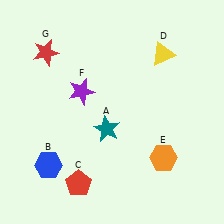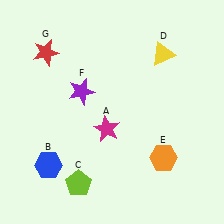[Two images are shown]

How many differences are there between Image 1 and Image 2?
There are 2 differences between the two images.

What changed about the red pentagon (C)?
In Image 1, C is red. In Image 2, it changed to lime.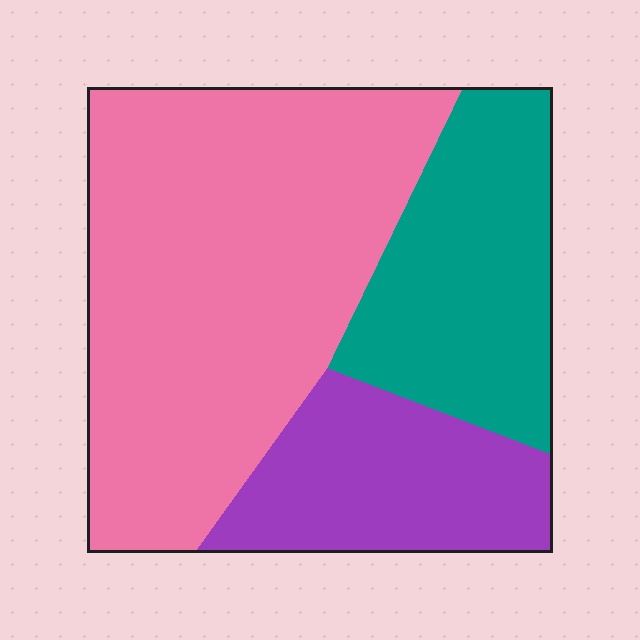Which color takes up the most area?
Pink, at roughly 55%.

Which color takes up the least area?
Purple, at roughly 20%.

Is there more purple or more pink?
Pink.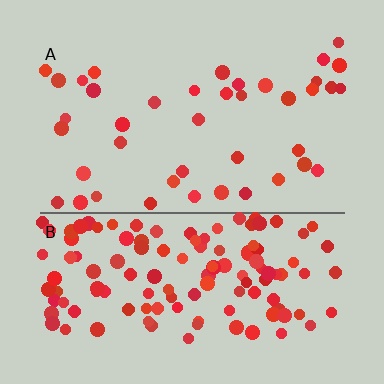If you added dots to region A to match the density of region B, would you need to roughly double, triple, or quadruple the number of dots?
Approximately triple.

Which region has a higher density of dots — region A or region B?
B (the bottom).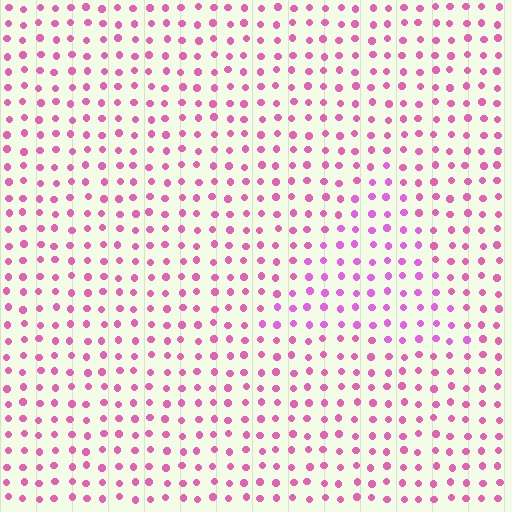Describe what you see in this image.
The image is filled with small pink elements in a uniform arrangement. A triangle-shaped region is visible where the elements are tinted to a slightly different hue, forming a subtle color boundary.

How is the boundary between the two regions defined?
The boundary is defined purely by a slight shift in hue (about 22 degrees). Spacing, size, and orientation are identical on both sides.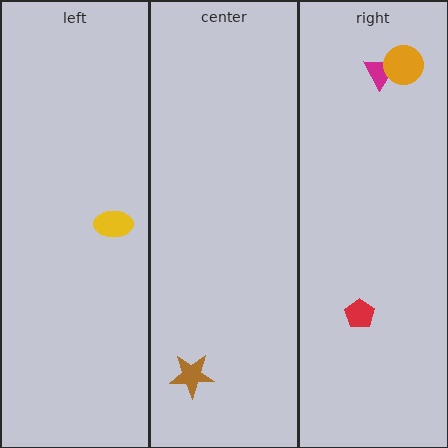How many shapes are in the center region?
1.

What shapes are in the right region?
The magenta triangle, the red pentagon, the orange circle.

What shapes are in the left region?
The yellow ellipse.